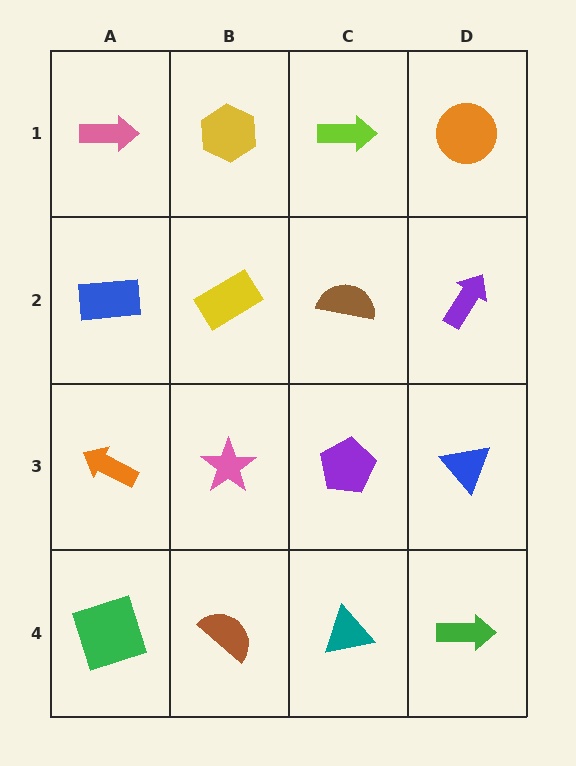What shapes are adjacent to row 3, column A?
A blue rectangle (row 2, column A), a green square (row 4, column A), a pink star (row 3, column B).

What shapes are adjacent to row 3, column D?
A purple arrow (row 2, column D), a green arrow (row 4, column D), a purple pentagon (row 3, column C).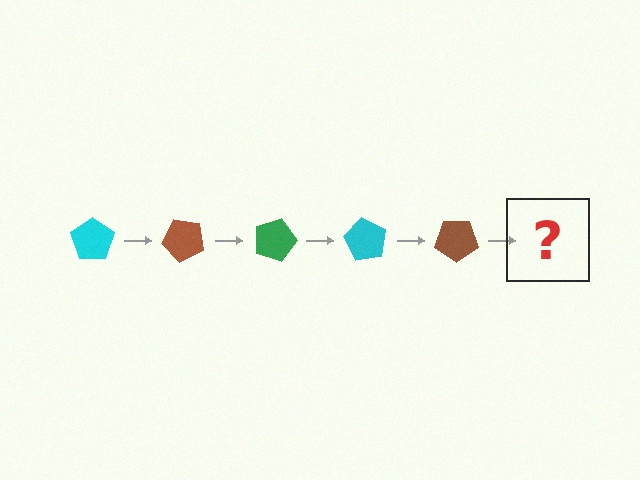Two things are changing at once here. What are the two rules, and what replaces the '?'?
The two rules are that it rotates 45 degrees each step and the color cycles through cyan, brown, and green. The '?' should be a green pentagon, rotated 225 degrees from the start.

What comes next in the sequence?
The next element should be a green pentagon, rotated 225 degrees from the start.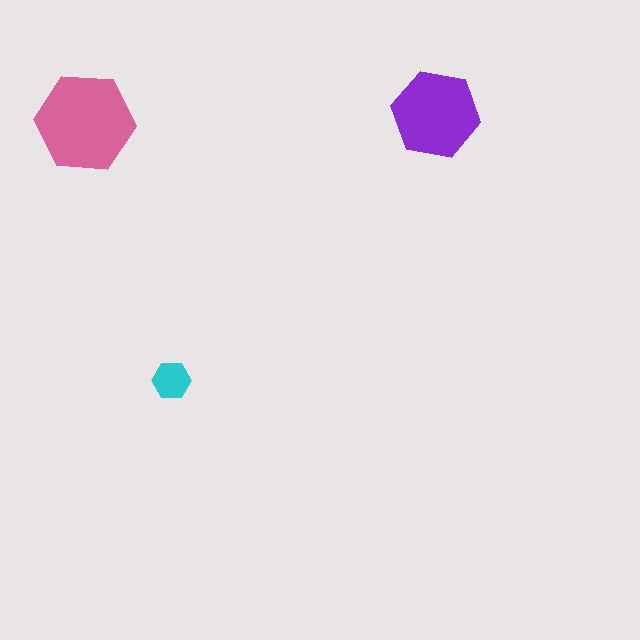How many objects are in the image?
There are 3 objects in the image.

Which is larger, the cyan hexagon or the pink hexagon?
The pink one.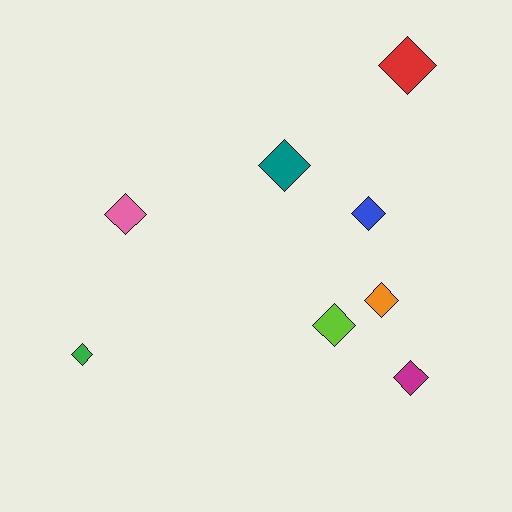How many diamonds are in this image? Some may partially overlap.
There are 8 diamonds.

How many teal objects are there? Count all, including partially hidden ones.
There is 1 teal object.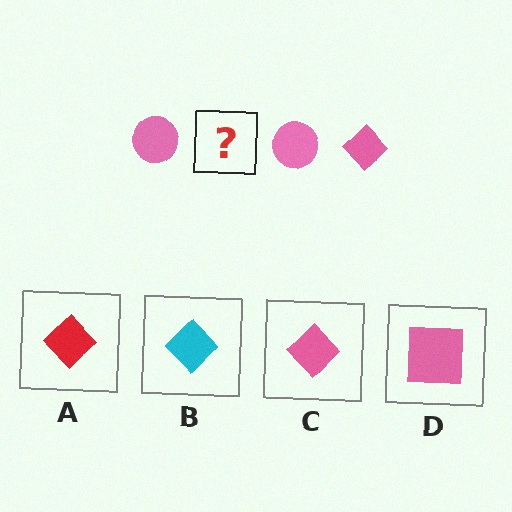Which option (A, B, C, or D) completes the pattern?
C.